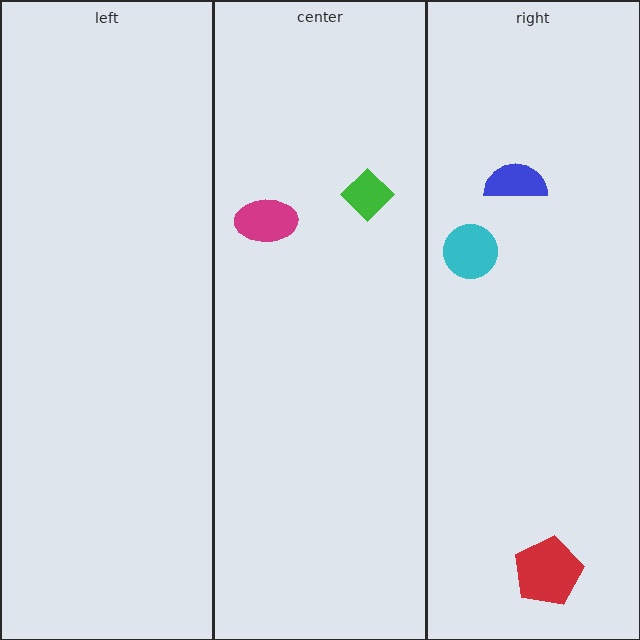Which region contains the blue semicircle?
The right region.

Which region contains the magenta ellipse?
The center region.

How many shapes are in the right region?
3.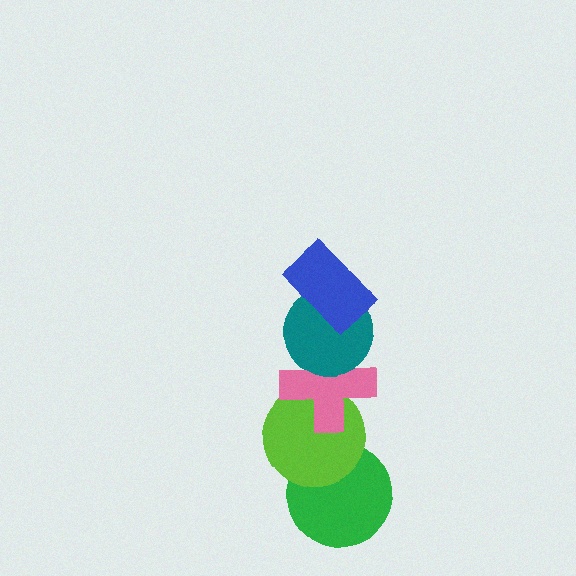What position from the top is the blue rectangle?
The blue rectangle is 1st from the top.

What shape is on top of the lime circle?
The pink cross is on top of the lime circle.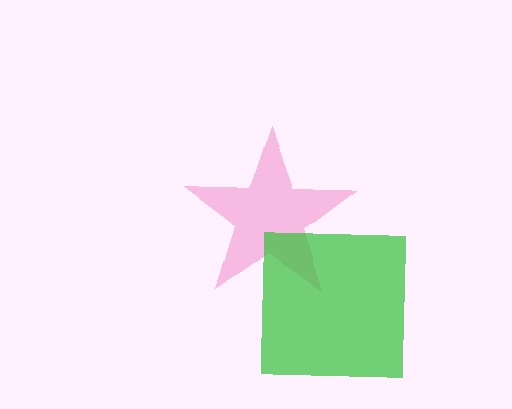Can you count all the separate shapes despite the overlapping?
Yes, there are 2 separate shapes.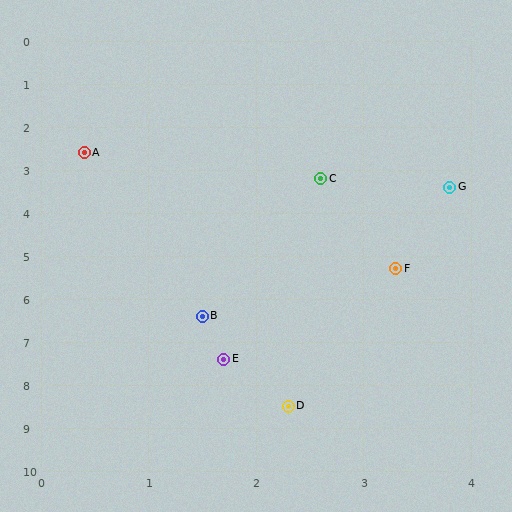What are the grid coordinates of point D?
Point D is at approximately (2.3, 8.5).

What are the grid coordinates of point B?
Point B is at approximately (1.5, 6.4).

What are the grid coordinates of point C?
Point C is at approximately (2.6, 3.2).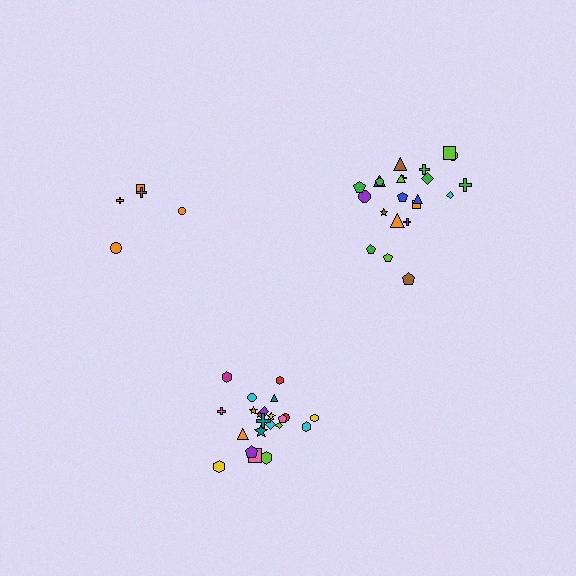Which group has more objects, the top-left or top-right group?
The top-right group.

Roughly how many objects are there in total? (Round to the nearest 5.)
Roughly 50 objects in total.